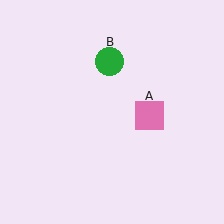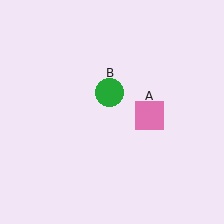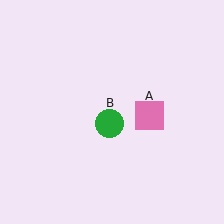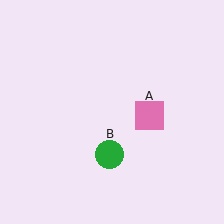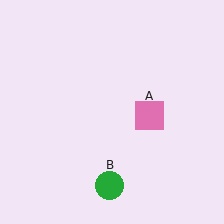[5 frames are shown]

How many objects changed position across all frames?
1 object changed position: green circle (object B).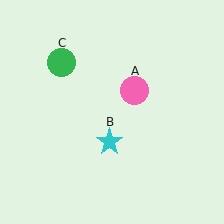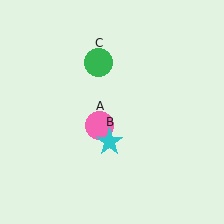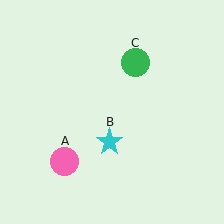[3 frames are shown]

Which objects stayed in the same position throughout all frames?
Cyan star (object B) remained stationary.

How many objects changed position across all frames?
2 objects changed position: pink circle (object A), green circle (object C).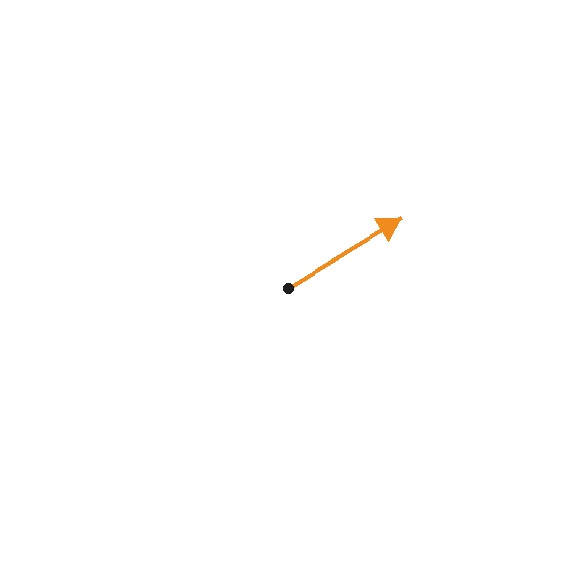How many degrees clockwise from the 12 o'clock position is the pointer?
Approximately 59 degrees.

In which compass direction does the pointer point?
Northeast.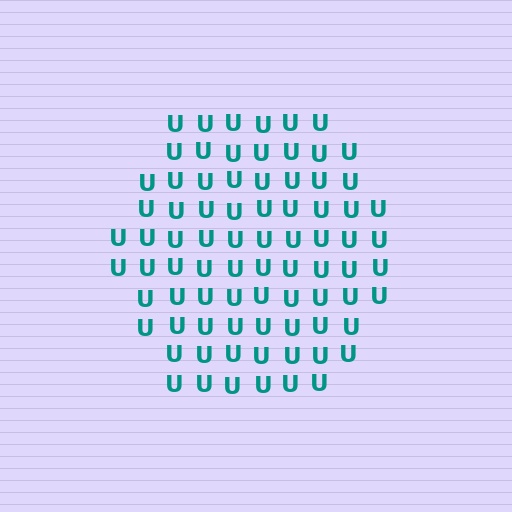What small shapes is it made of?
It is made of small letter U's.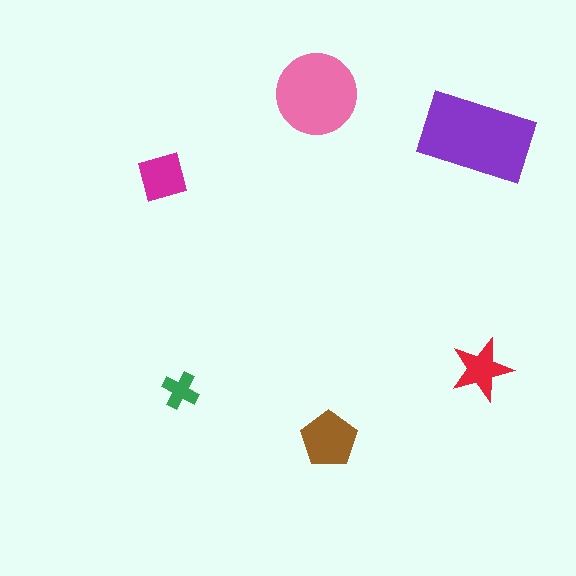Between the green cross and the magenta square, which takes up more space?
The magenta square.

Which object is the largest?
The purple rectangle.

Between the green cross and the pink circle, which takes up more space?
The pink circle.